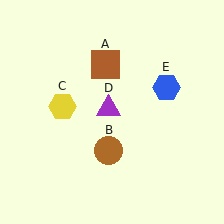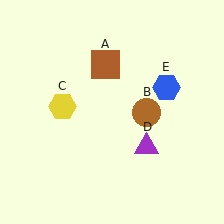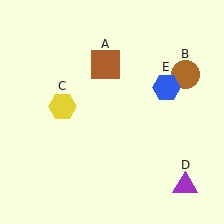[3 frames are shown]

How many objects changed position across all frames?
2 objects changed position: brown circle (object B), purple triangle (object D).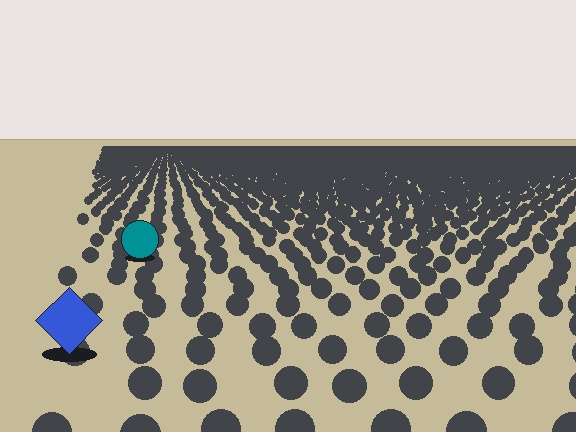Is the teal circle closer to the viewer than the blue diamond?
No. The blue diamond is closer — you can tell from the texture gradient: the ground texture is coarser near it.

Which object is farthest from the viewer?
The teal circle is farthest from the viewer. It appears smaller and the ground texture around it is denser.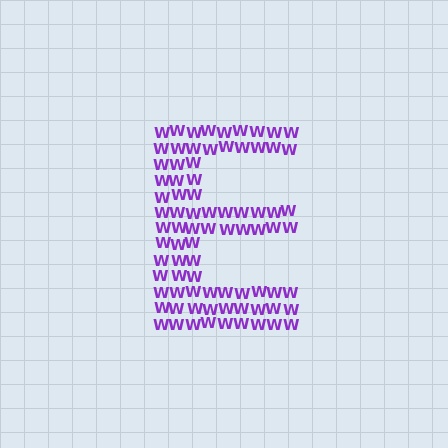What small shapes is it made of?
It is made of small letter W's.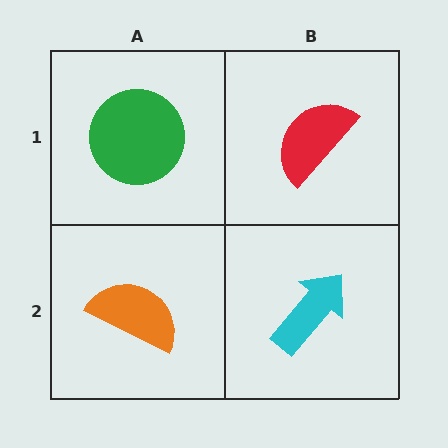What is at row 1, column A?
A green circle.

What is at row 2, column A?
An orange semicircle.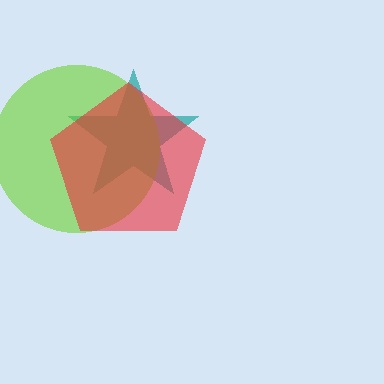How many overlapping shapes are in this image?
There are 3 overlapping shapes in the image.